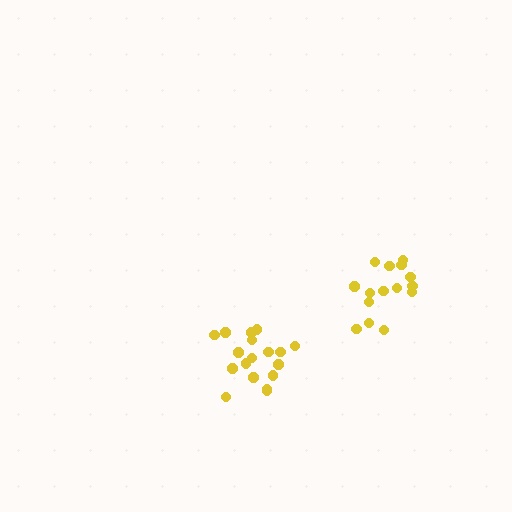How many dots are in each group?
Group 1: 18 dots, Group 2: 15 dots (33 total).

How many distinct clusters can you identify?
There are 2 distinct clusters.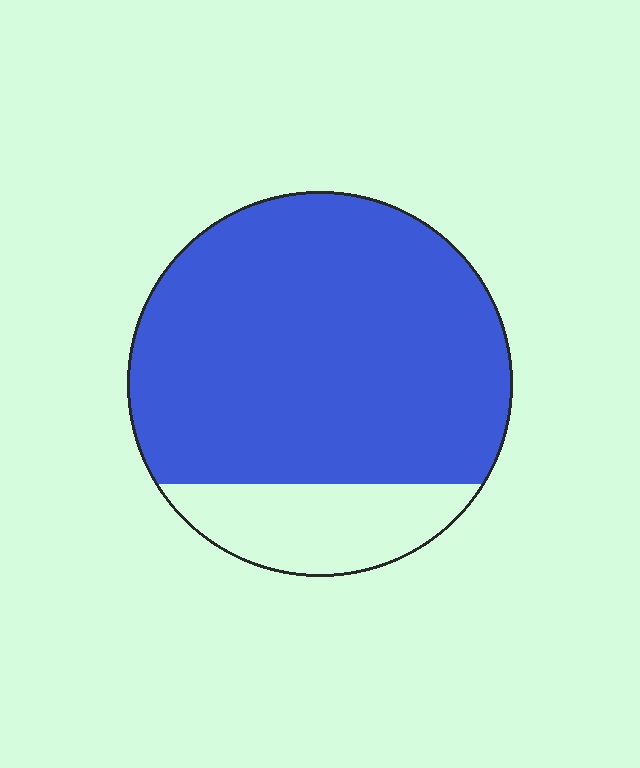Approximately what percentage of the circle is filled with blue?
Approximately 80%.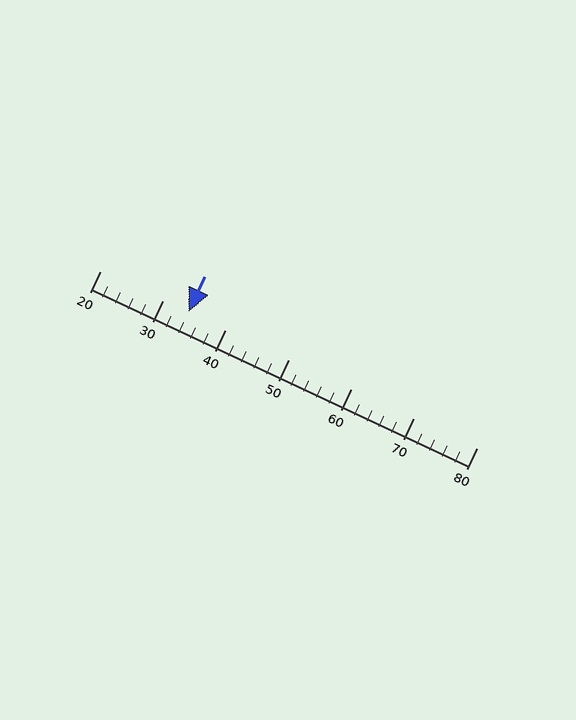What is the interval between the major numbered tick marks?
The major tick marks are spaced 10 units apart.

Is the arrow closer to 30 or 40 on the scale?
The arrow is closer to 30.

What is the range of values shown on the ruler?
The ruler shows values from 20 to 80.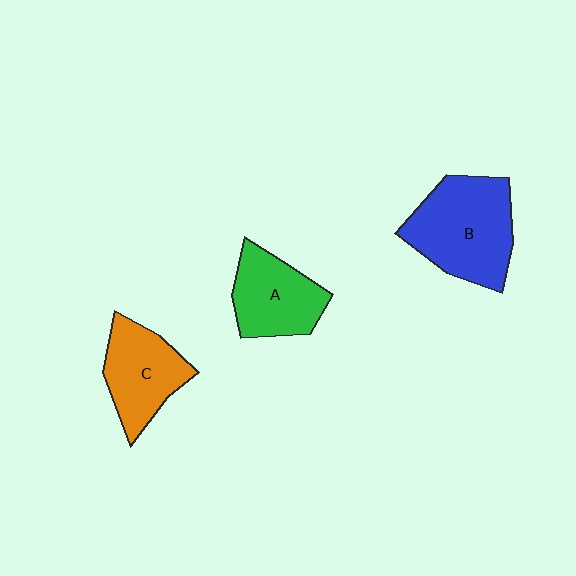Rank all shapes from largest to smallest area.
From largest to smallest: B (blue), C (orange), A (green).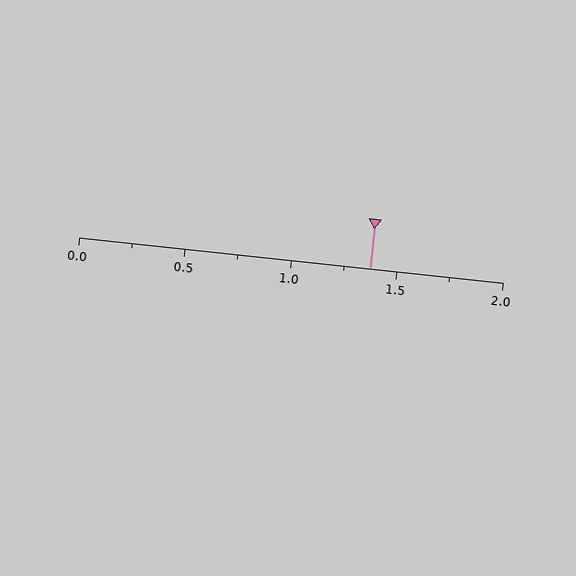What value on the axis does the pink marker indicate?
The marker indicates approximately 1.38.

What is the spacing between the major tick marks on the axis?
The major ticks are spaced 0.5 apart.